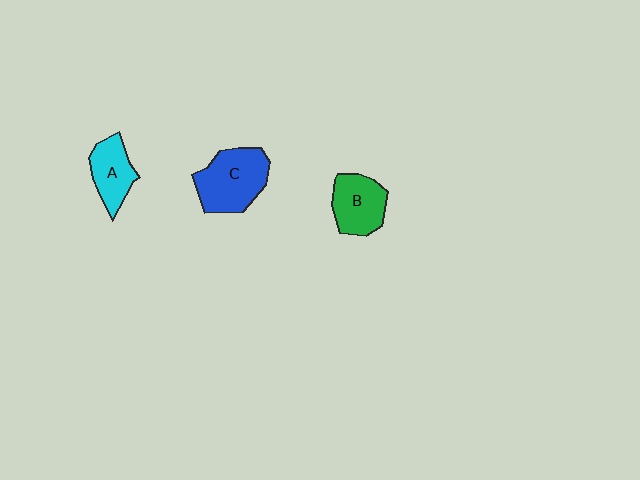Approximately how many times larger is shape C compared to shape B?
Approximately 1.3 times.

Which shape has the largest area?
Shape C (blue).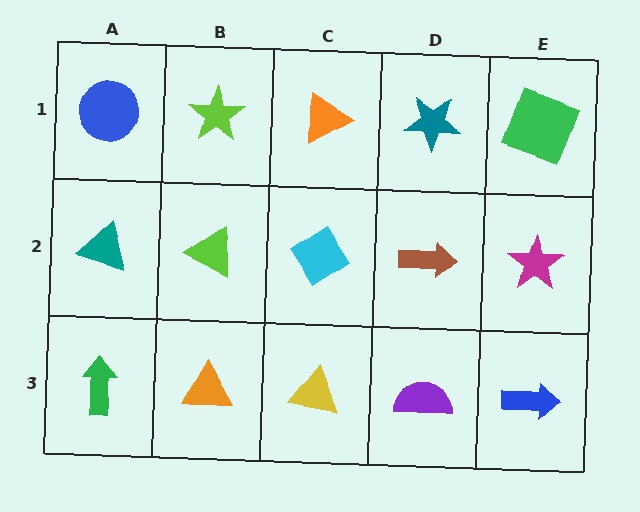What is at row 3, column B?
An orange triangle.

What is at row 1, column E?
A green square.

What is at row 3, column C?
A yellow triangle.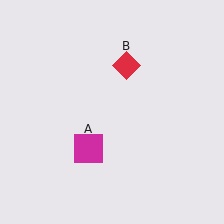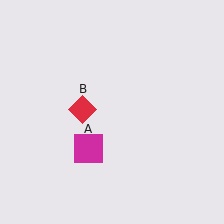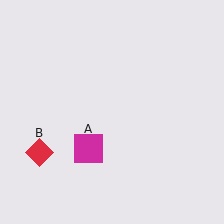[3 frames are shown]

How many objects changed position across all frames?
1 object changed position: red diamond (object B).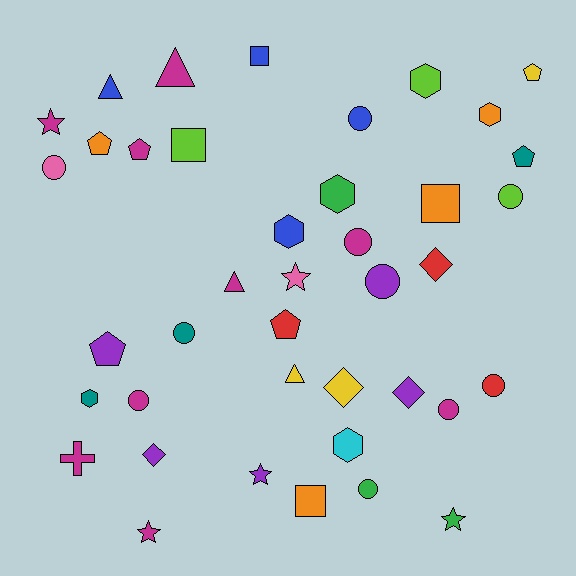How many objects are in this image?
There are 40 objects.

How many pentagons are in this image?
There are 6 pentagons.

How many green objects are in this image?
There are 3 green objects.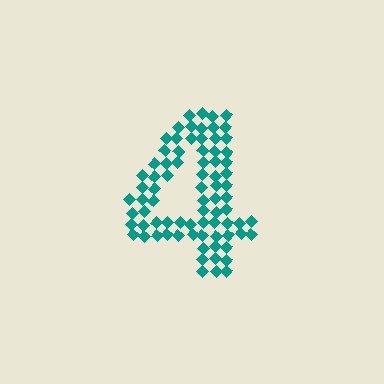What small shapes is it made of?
It is made of small diamonds.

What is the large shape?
The large shape is the digit 4.